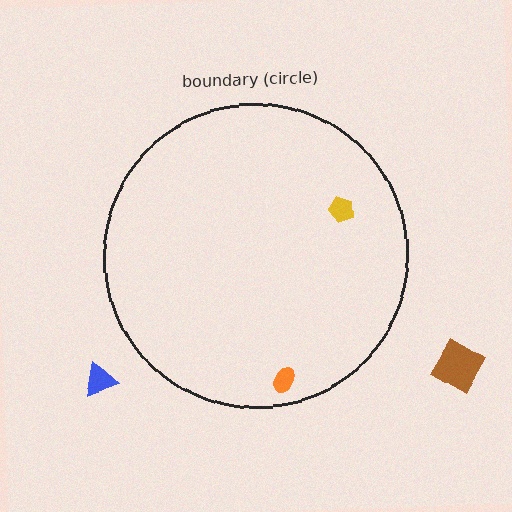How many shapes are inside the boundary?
2 inside, 2 outside.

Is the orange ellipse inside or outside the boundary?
Inside.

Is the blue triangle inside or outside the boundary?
Outside.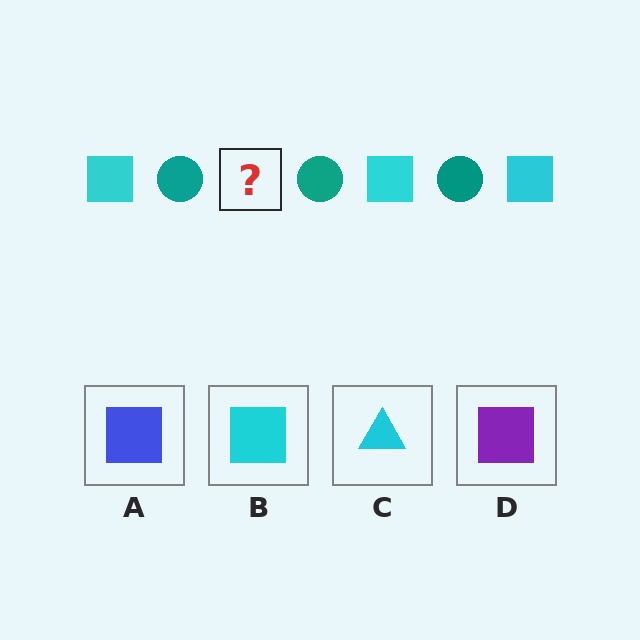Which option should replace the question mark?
Option B.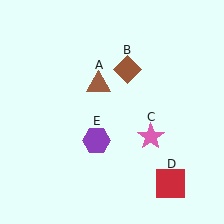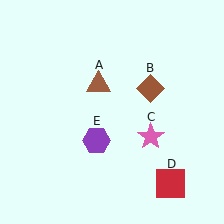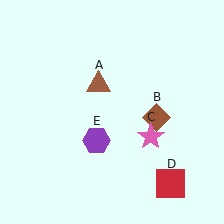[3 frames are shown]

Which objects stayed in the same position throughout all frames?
Brown triangle (object A) and pink star (object C) and red square (object D) and purple hexagon (object E) remained stationary.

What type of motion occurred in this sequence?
The brown diamond (object B) rotated clockwise around the center of the scene.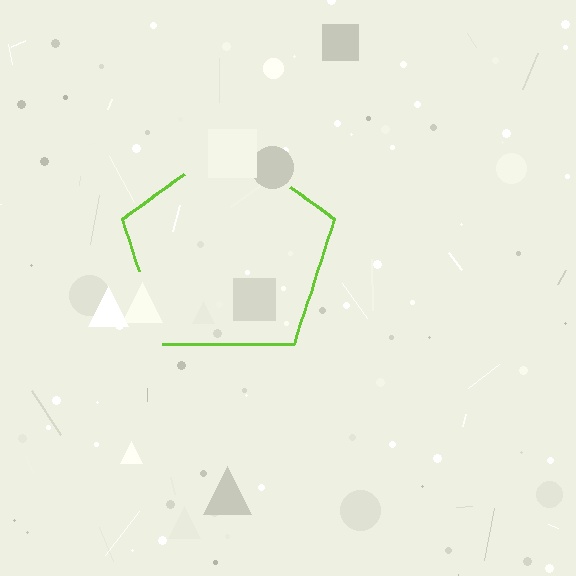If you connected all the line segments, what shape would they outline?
They would outline a pentagon.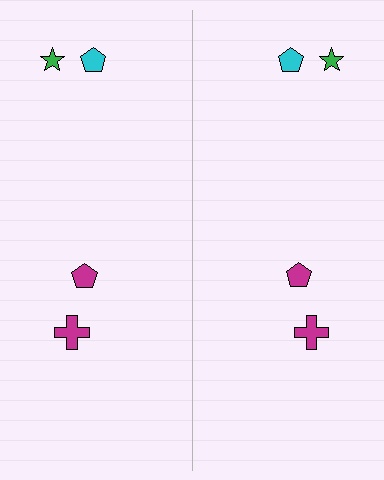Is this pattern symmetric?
Yes, this pattern has bilateral (reflection) symmetry.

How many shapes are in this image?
There are 8 shapes in this image.